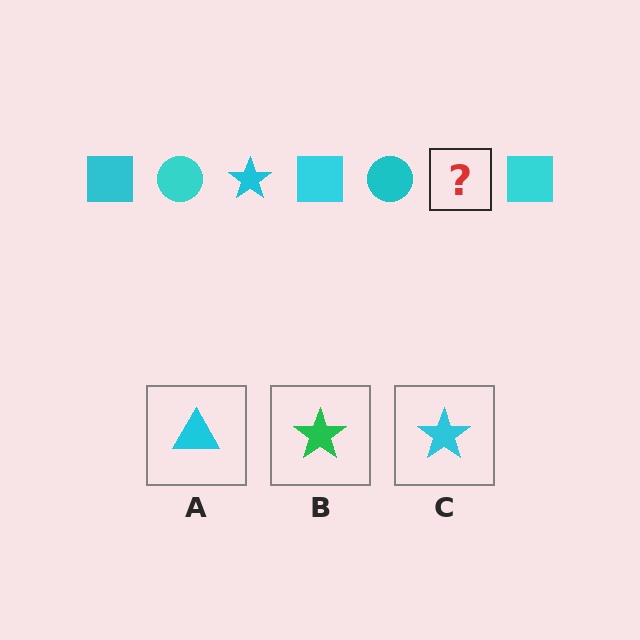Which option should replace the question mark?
Option C.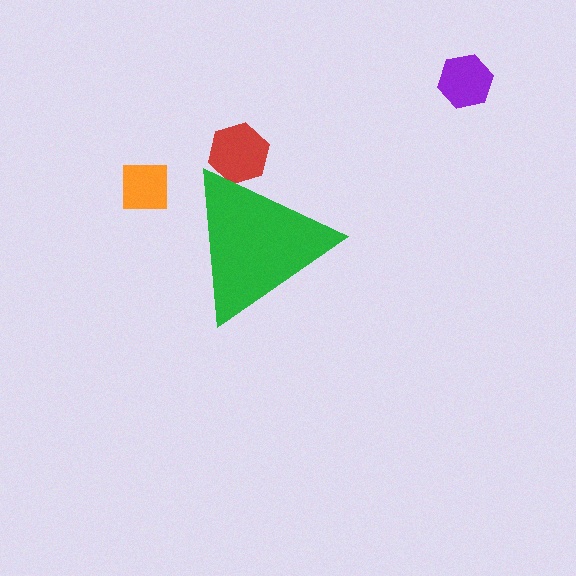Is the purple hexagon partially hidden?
No, the purple hexagon is fully visible.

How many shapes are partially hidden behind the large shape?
1 shape is partially hidden.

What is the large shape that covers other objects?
A green triangle.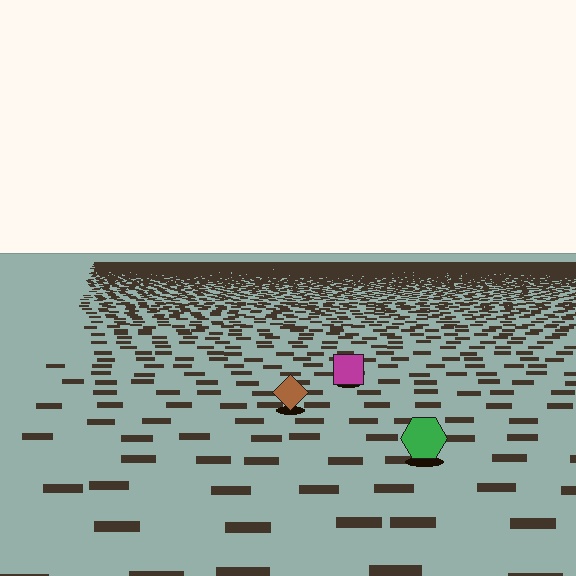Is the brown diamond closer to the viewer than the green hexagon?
No. The green hexagon is closer — you can tell from the texture gradient: the ground texture is coarser near it.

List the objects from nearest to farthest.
From nearest to farthest: the green hexagon, the brown diamond, the magenta square.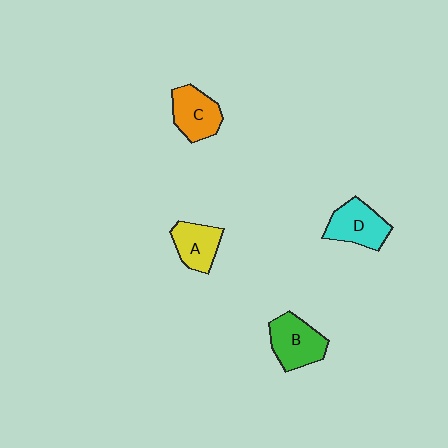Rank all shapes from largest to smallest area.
From largest to smallest: B (green), D (cyan), C (orange), A (yellow).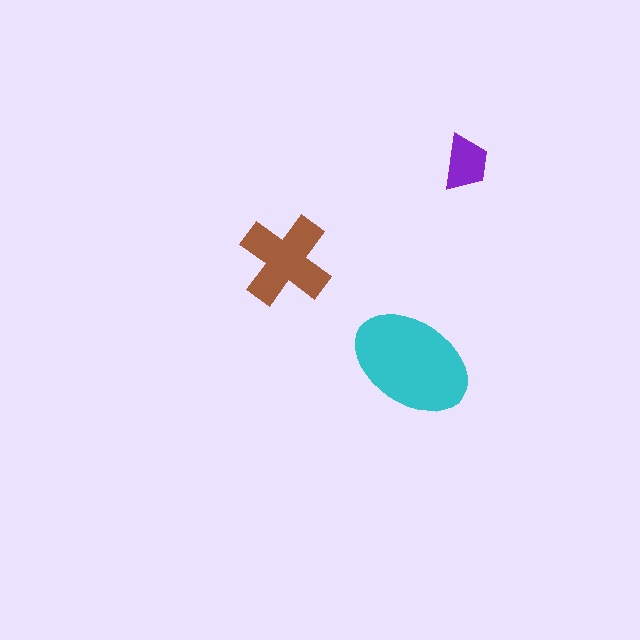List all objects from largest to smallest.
The cyan ellipse, the brown cross, the purple trapezoid.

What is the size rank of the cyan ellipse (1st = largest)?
1st.